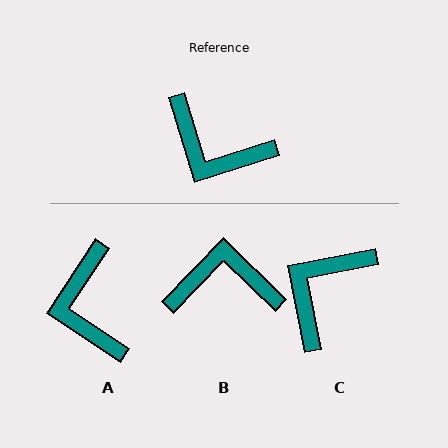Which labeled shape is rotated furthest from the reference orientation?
B, about 152 degrees away.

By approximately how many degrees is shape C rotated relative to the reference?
Approximately 96 degrees clockwise.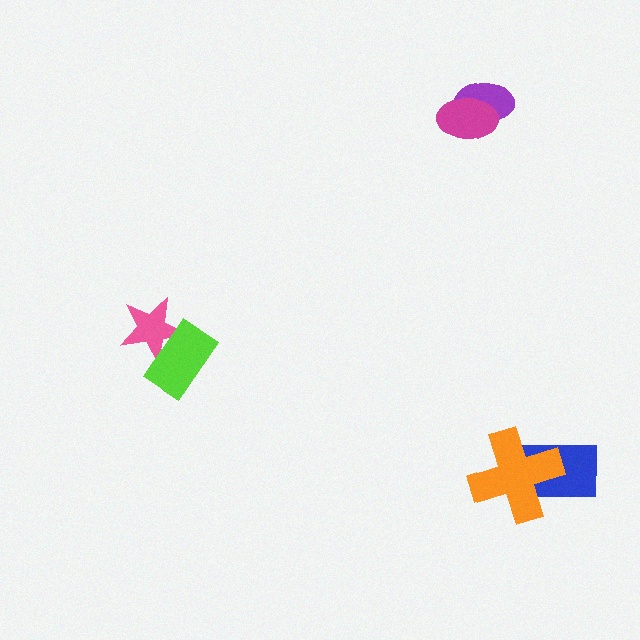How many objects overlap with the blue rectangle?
1 object overlaps with the blue rectangle.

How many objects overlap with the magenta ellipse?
1 object overlaps with the magenta ellipse.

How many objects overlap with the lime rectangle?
1 object overlaps with the lime rectangle.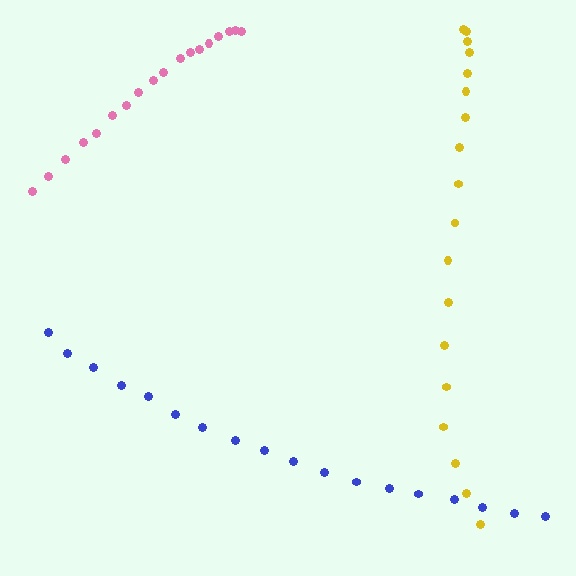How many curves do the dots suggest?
There are 3 distinct paths.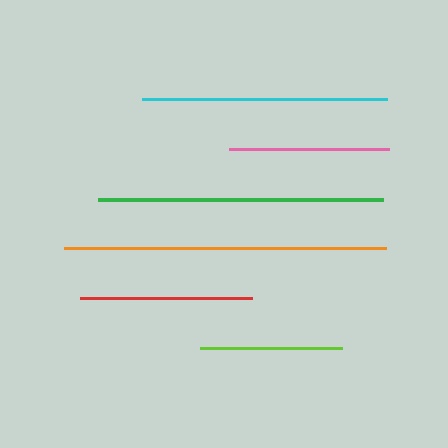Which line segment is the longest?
The orange line is the longest at approximately 321 pixels.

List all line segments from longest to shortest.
From longest to shortest: orange, green, cyan, red, pink, lime.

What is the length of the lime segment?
The lime segment is approximately 143 pixels long.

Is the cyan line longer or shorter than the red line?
The cyan line is longer than the red line.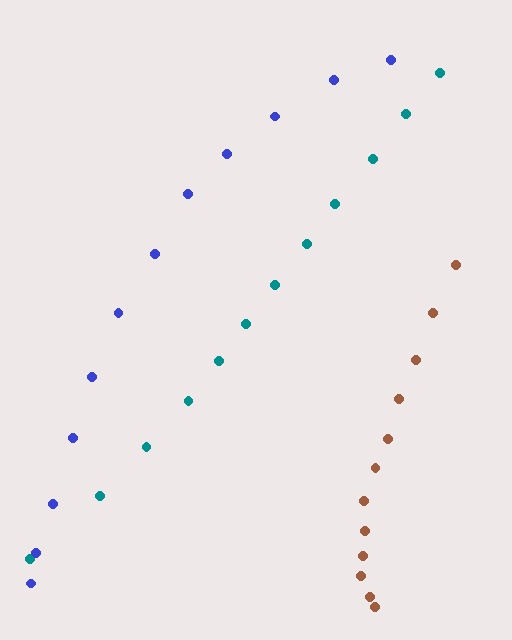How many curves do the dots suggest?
There are 3 distinct paths.